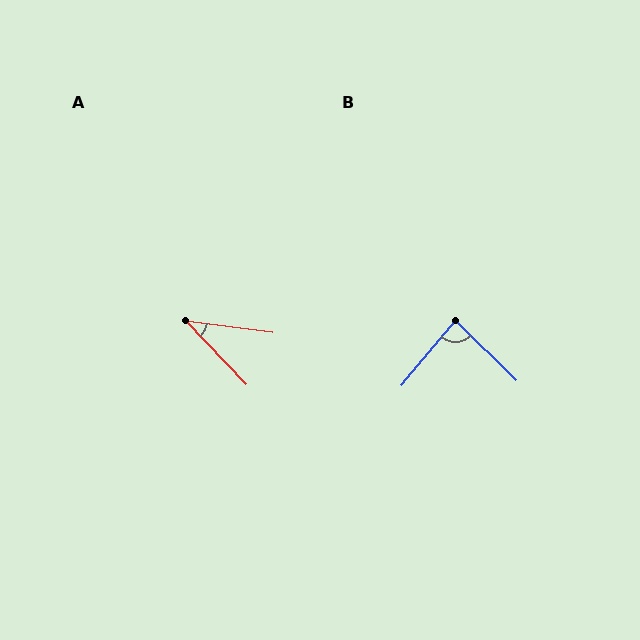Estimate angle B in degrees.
Approximately 85 degrees.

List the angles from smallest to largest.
A (39°), B (85°).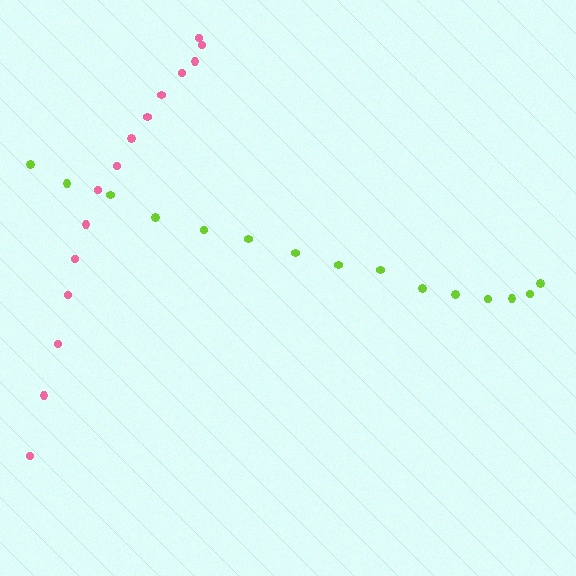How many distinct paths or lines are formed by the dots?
There are 2 distinct paths.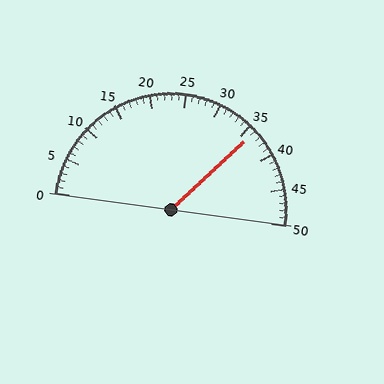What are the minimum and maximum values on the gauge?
The gauge ranges from 0 to 50.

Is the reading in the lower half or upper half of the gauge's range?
The reading is in the upper half of the range (0 to 50).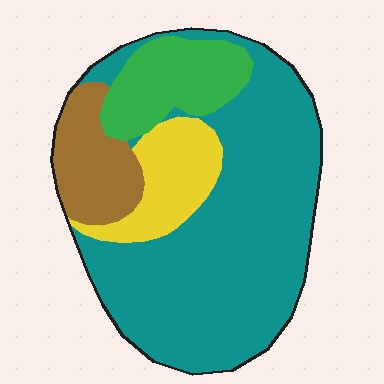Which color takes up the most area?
Teal, at roughly 60%.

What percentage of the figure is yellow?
Yellow covers 12% of the figure.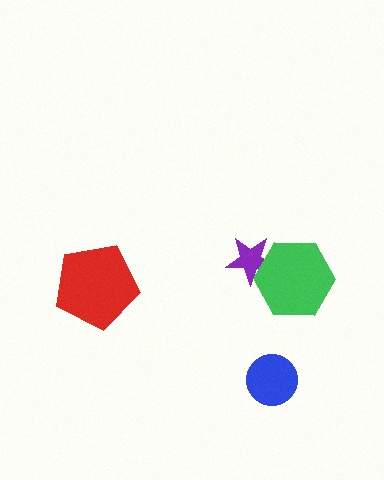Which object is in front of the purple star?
The green hexagon is in front of the purple star.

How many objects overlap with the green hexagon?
1 object overlaps with the green hexagon.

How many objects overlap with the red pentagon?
0 objects overlap with the red pentagon.